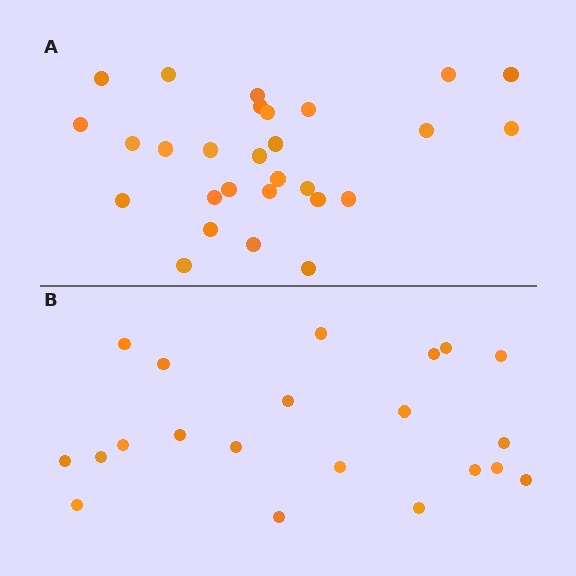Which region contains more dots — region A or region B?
Region A (the top region) has more dots.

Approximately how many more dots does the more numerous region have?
Region A has roughly 8 or so more dots than region B.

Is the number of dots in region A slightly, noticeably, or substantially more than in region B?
Region A has noticeably more, but not dramatically so. The ratio is roughly 1.3 to 1.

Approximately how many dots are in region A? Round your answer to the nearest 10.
About 30 dots. (The exact count is 28, which rounds to 30.)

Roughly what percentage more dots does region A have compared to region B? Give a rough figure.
About 35% more.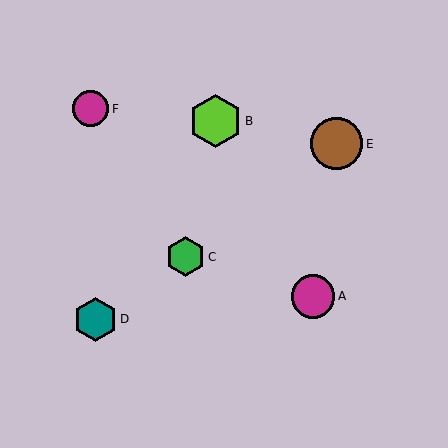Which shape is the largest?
The lime hexagon (labeled B) is the largest.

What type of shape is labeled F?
Shape F is a magenta circle.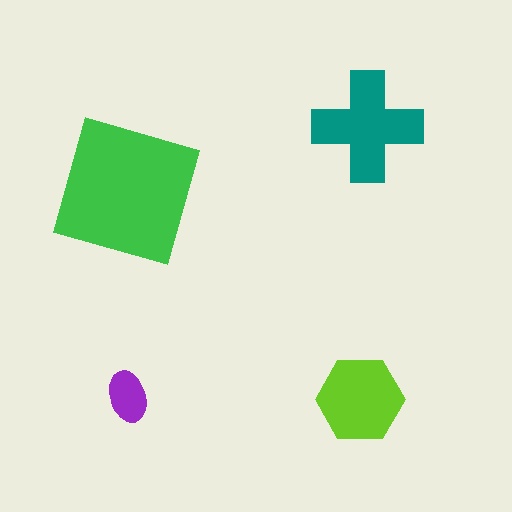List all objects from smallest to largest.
The purple ellipse, the lime hexagon, the teal cross, the green square.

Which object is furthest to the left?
The green square is leftmost.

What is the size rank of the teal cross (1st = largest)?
2nd.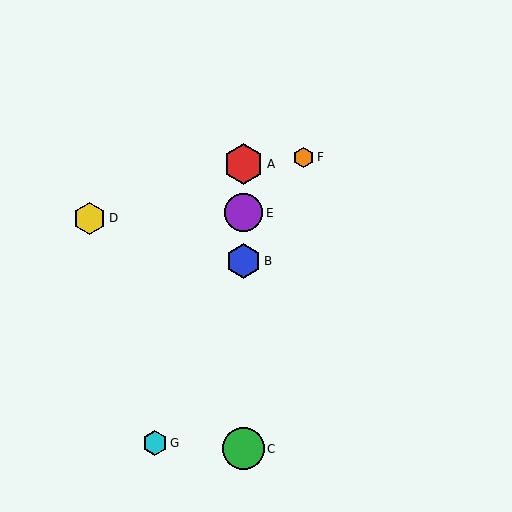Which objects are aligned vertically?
Objects A, B, C, E are aligned vertically.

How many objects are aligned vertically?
4 objects (A, B, C, E) are aligned vertically.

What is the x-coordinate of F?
Object F is at x≈303.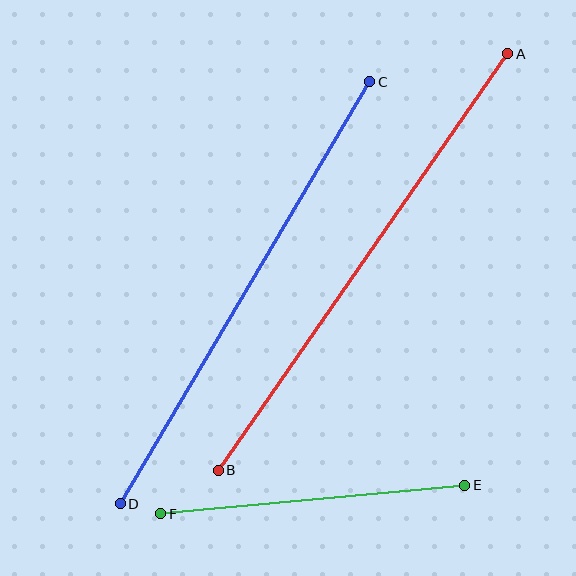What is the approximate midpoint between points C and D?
The midpoint is at approximately (245, 293) pixels.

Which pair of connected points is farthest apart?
Points A and B are farthest apart.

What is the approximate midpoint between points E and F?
The midpoint is at approximately (313, 499) pixels.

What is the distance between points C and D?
The distance is approximately 490 pixels.